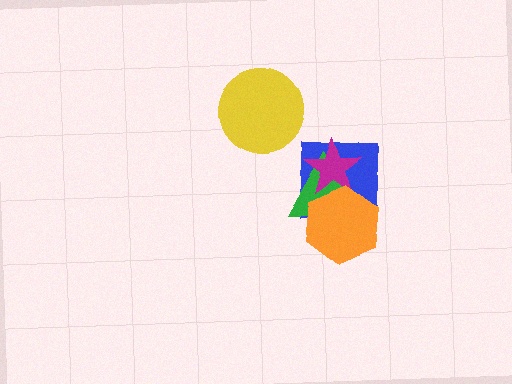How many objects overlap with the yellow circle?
0 objects overlap with the yellow circle.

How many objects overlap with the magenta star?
3 objects overlap with the magenta star.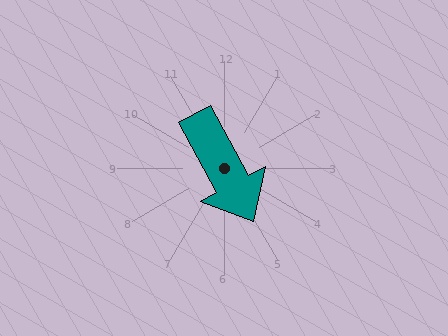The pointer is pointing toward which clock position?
Roughly 5 o'clock.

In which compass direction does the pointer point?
Southeast.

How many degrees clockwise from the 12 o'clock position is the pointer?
Approximately 151 degrees.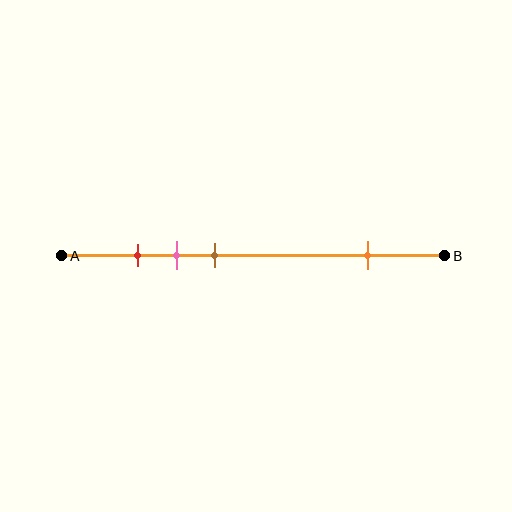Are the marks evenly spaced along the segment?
No, the marks are not evenly spaced.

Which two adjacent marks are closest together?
The red and pink marks are the closest adjacent pair.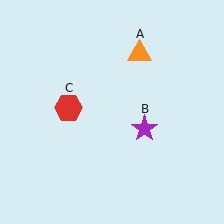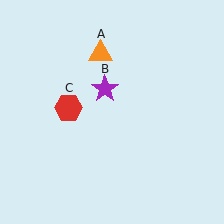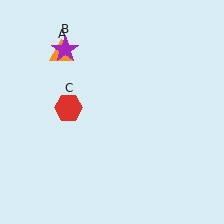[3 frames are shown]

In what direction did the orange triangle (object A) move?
The orange triangle (object A) moved left.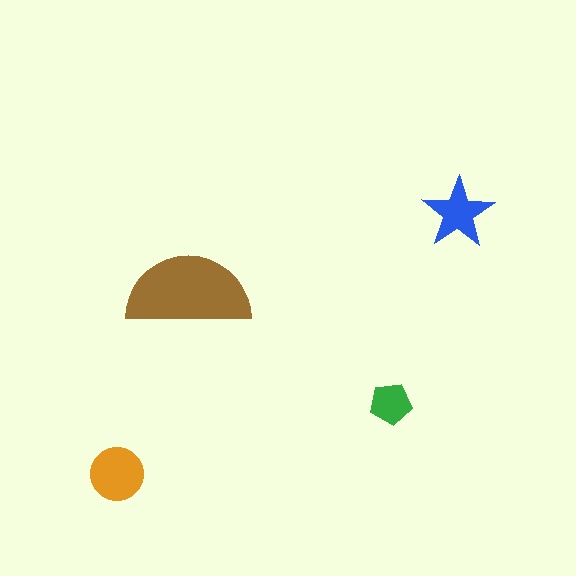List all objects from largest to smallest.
The brown semicircle, the orange circle, the blue star, the green pentagon.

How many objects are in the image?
There are 4 objects in the image.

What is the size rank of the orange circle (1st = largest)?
2nd.